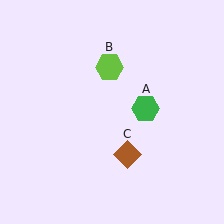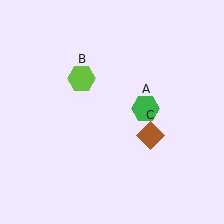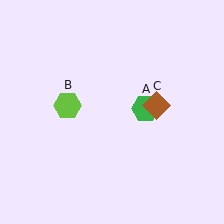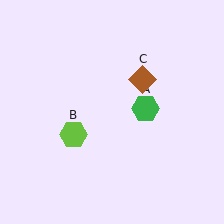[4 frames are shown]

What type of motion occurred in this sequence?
The lime hexagon (object B), brown diamond (object C) rotated counterclockwise around the center of the scene.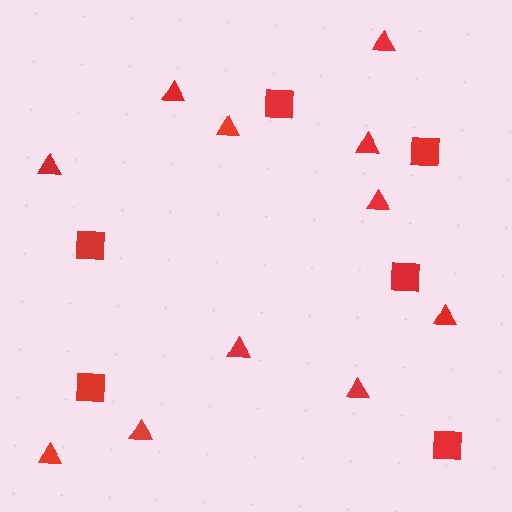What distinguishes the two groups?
There are 2 groups: one group of squares (6) and one group of triangles (11).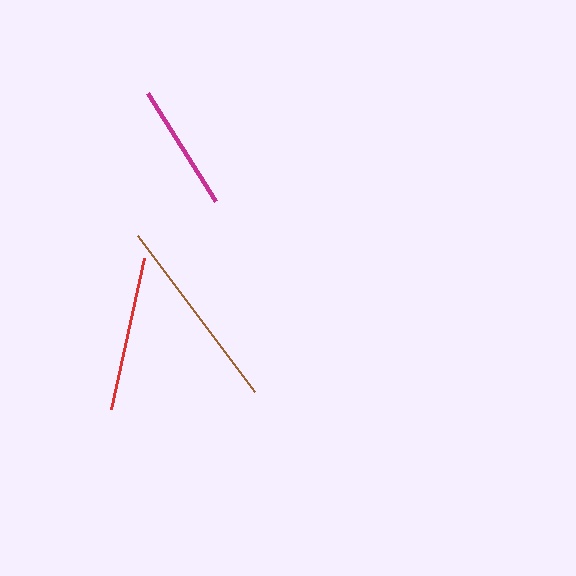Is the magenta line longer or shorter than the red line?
The red line is longer than the magenta line.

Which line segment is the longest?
The brown line is the longest at approximately 194 pixels.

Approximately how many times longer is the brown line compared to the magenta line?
The brown line is approximately 1.5 times the length of the magenta line.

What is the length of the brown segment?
The brown segment is approximately 194 pixels long.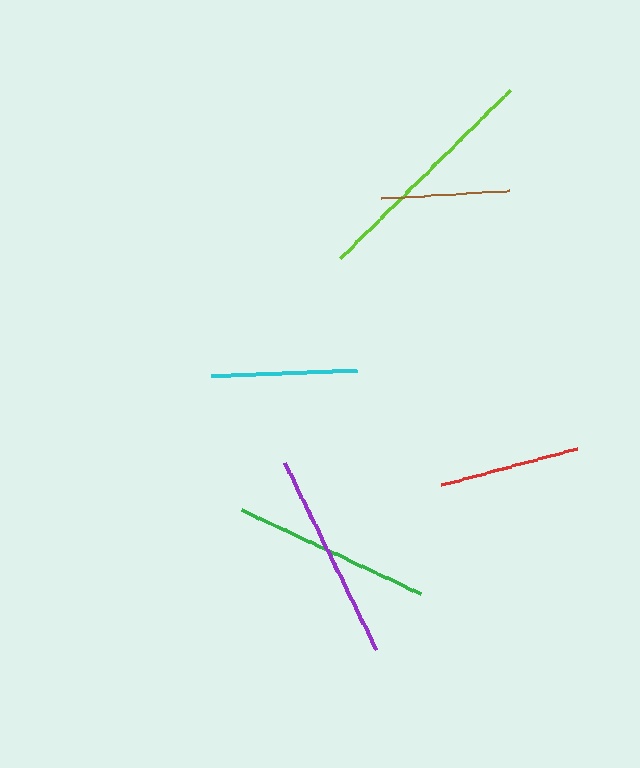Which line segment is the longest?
The lime line is the longest at approximately 239 pixels.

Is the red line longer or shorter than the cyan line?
The cyan line is longer than the red line.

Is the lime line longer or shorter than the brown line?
The lime line is longer than the brown line.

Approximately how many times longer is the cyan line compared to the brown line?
The cyan line is approximately 1.1 times the length of the brown line.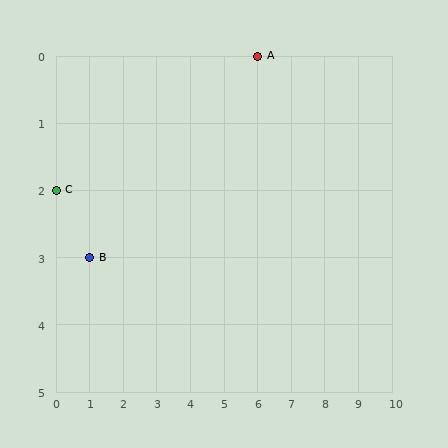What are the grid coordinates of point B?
Point B is at grid coordinates (1, 3).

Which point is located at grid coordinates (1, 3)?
Point B is at (1, 3).